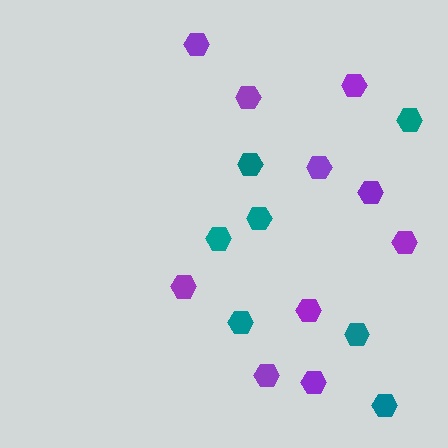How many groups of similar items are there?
There are 2 groups: one group of teal hexagons (7) and one group of purple hexagons (10).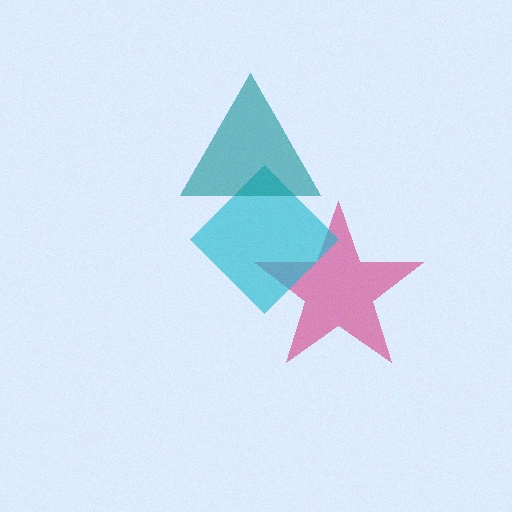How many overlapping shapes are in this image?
There are 3 overlapping shapes in the image.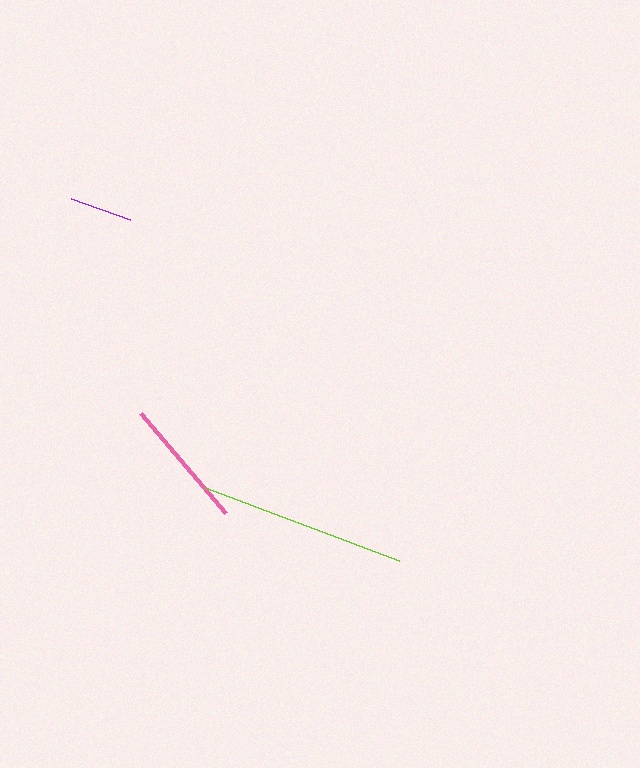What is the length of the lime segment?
The lime segment is approximately 207 pixels long.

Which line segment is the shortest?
The purple line is the shortest at approximately 62 pixels.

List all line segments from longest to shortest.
From longest to shortest: lime, pink, purple.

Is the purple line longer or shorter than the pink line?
The pink line is longer than the purple line.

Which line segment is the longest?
The lime line is the longest at approximately 207 pixels.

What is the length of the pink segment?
The pink segment is approximately 131 pixels long.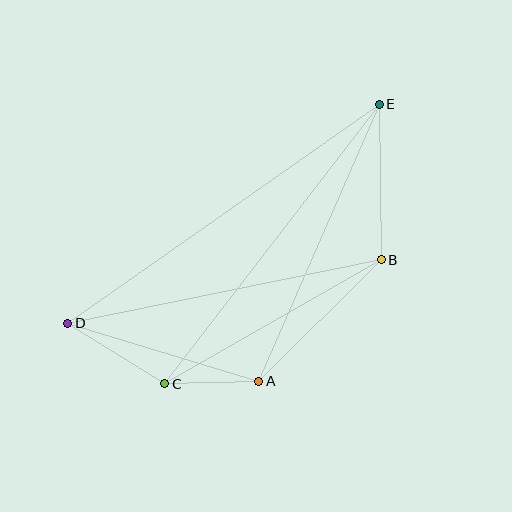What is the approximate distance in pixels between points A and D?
The distance between A and D is approximately 200 pixels.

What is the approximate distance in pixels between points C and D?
The distance between C and D is approximately 114 pixels.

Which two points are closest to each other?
Points A and C are closest to each other.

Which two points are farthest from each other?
Points D and E are farthest from each other.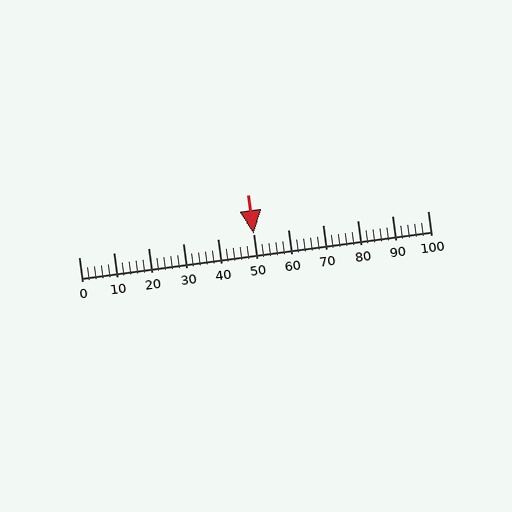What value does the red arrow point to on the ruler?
The red arrow points to approximately 50.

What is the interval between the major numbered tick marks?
The major tick marks are spaced 10 units apart.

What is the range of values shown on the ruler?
The ruler shows values from 0 to 100.